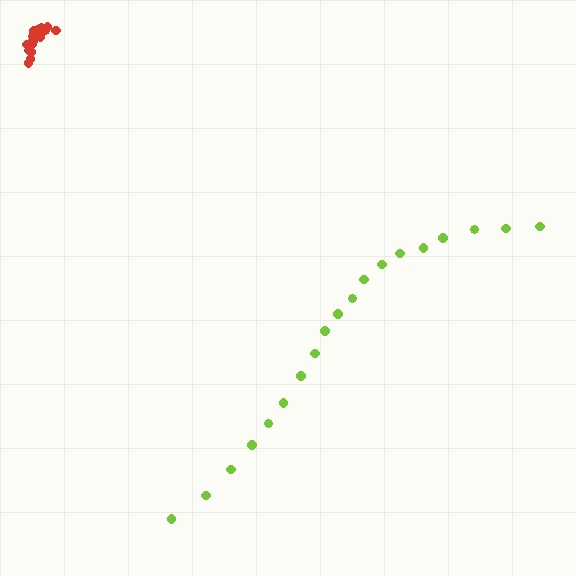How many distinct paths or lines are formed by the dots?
There are 2 distinct paths.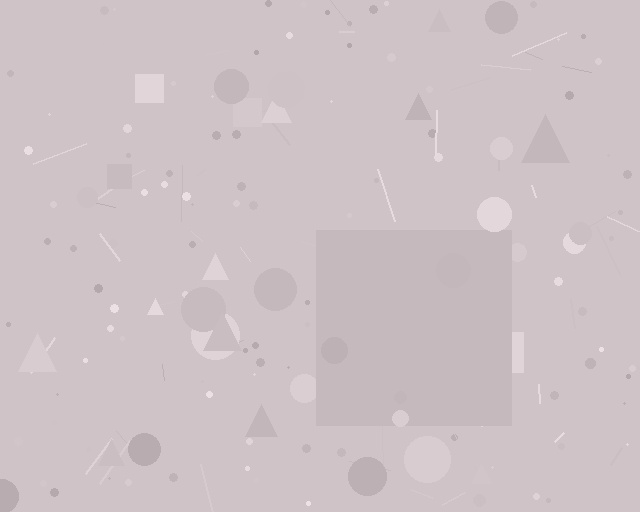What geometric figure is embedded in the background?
A square is embedded in the background.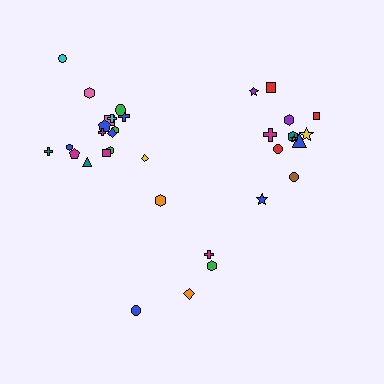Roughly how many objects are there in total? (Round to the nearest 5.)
Roughly 35 objects in total.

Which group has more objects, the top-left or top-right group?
The top-left group.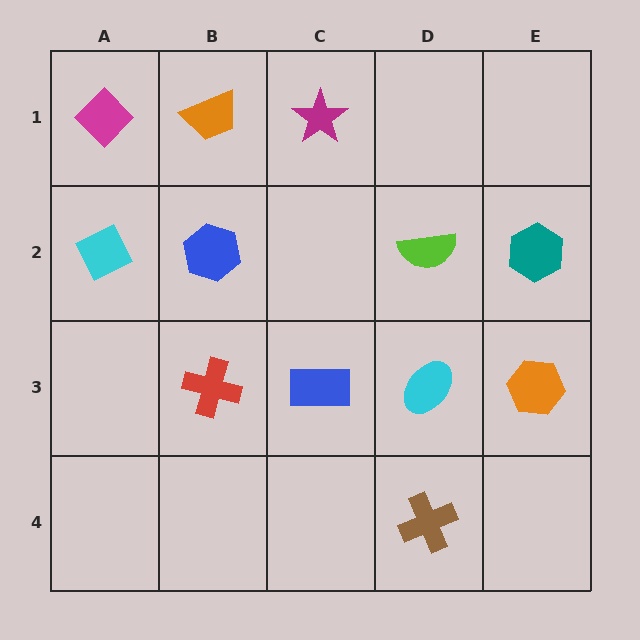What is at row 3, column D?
A cyan ellipse.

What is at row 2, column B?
A blue hexagon.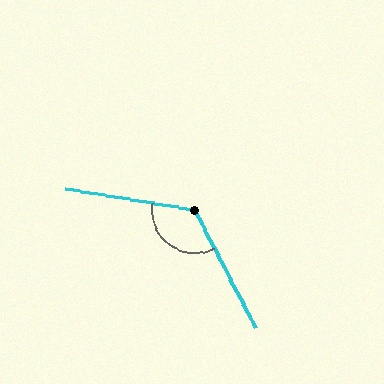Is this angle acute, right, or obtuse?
It is obtuse.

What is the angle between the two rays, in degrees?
Approximately 126 degrees.